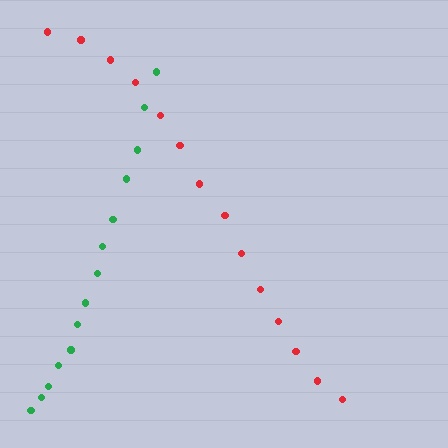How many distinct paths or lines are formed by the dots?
There are 2 distinct paths.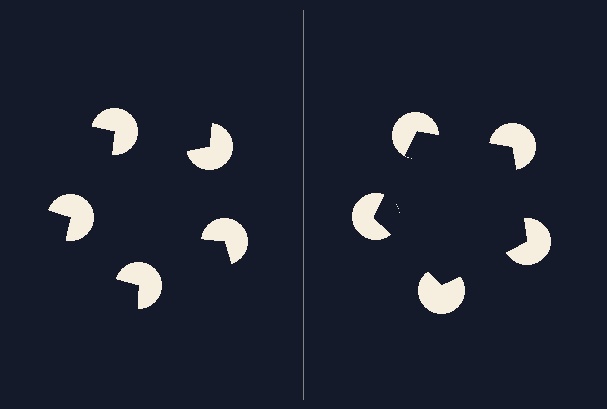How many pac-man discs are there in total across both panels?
10 — 5 on each side.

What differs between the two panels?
The pac-man discs are positioned identically on both sides; only the wedge orientations differ. On the right they align to a pentagon; on the left they are misaligned.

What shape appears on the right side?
An illusory pentagon.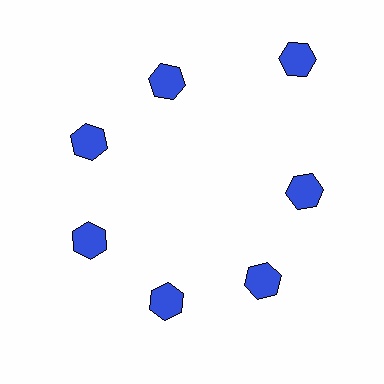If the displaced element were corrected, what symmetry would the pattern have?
It would have 7-fold rotational symmetry — the pattern would map onto itself every 51 degrees.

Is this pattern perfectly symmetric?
No. The 7 blue hexagons are arranged in a ring, but one element near the 1 o'clock position is pushed outward from the center, breaking the 7-fold rotational symmetry.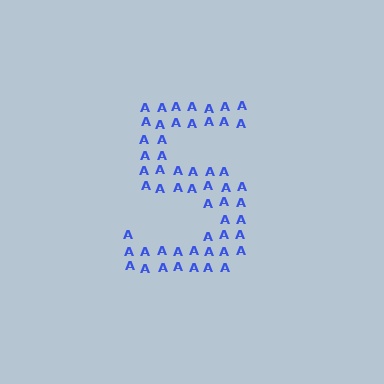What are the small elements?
The small elements are letter A's.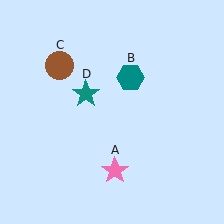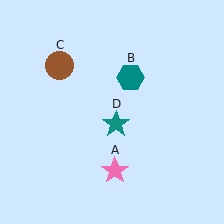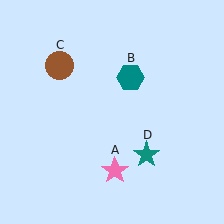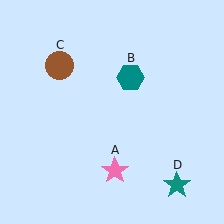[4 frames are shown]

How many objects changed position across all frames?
1 object changed position: teal star (object D).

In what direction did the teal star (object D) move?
The teal star (object D) moved down and to the right.